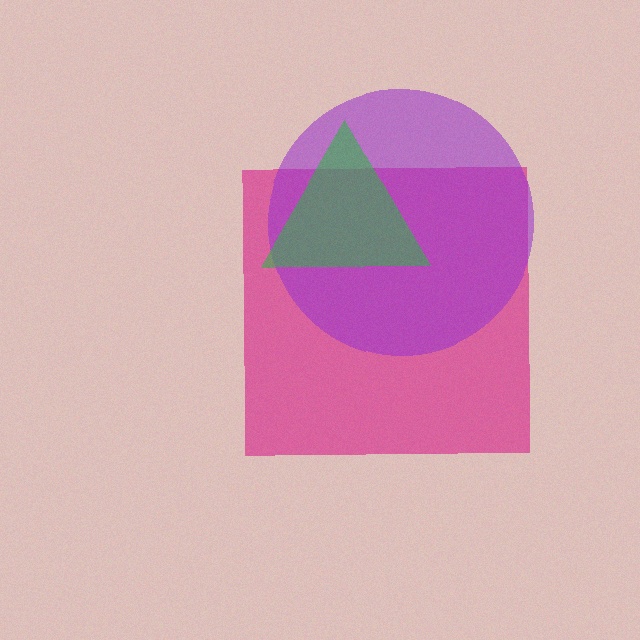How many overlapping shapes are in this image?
There are 3 overlapping shapes in the image.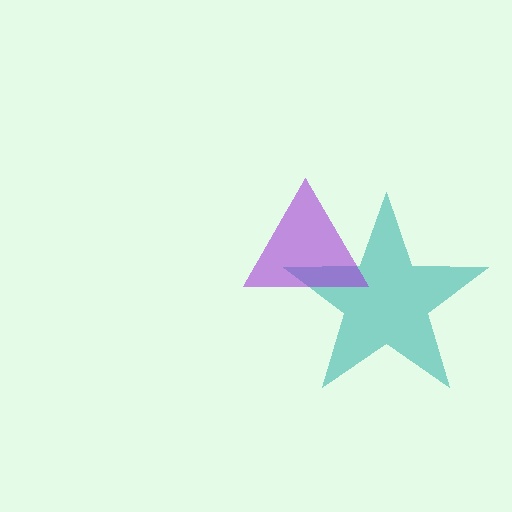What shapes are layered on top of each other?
The layered shapes are: a teal star, a purple triangle.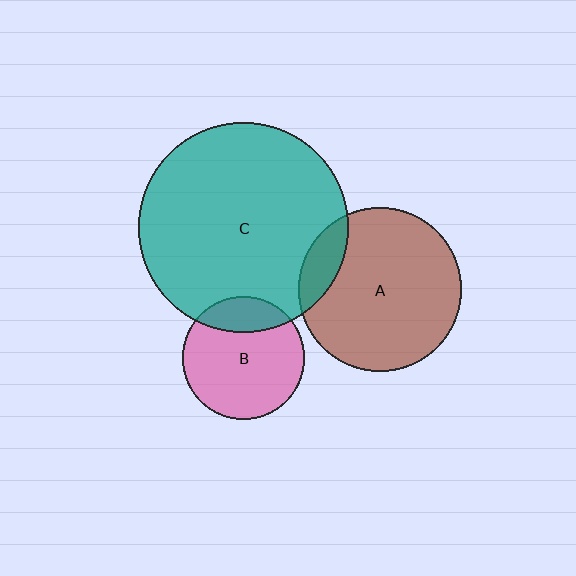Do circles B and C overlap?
Yes.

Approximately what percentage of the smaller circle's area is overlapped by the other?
Approximately 20%.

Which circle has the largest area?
Circle C (teal).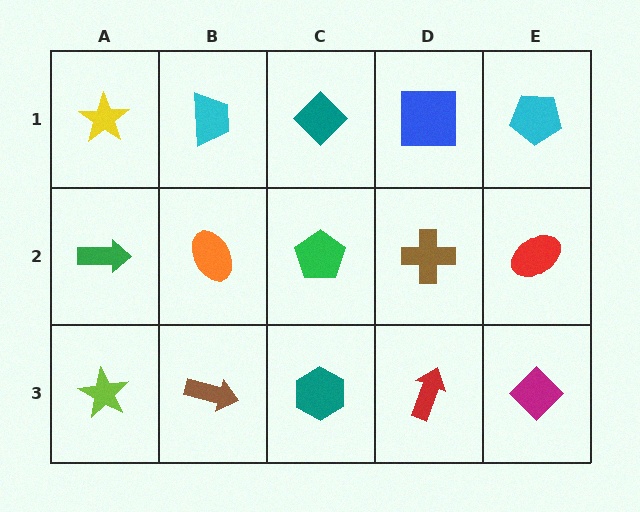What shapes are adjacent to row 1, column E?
A red ellipse (row 2, column E), a blue square (row 1, column D).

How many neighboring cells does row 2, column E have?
3.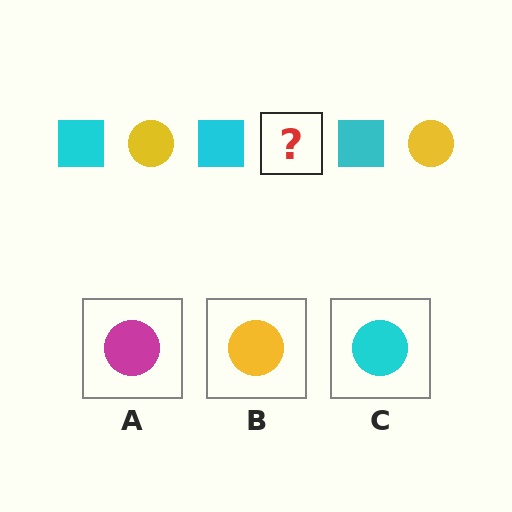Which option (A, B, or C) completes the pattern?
B.